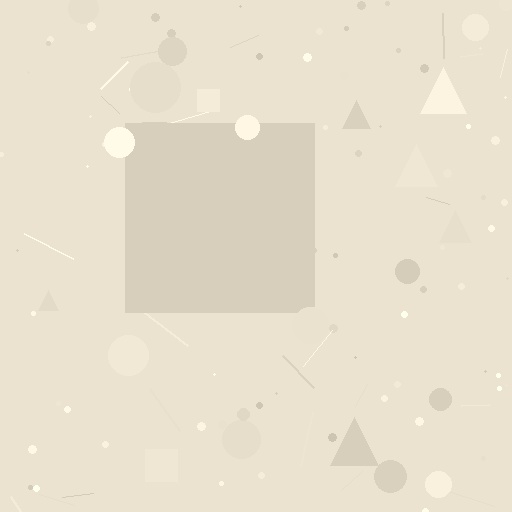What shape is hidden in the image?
A square is hidden in the image.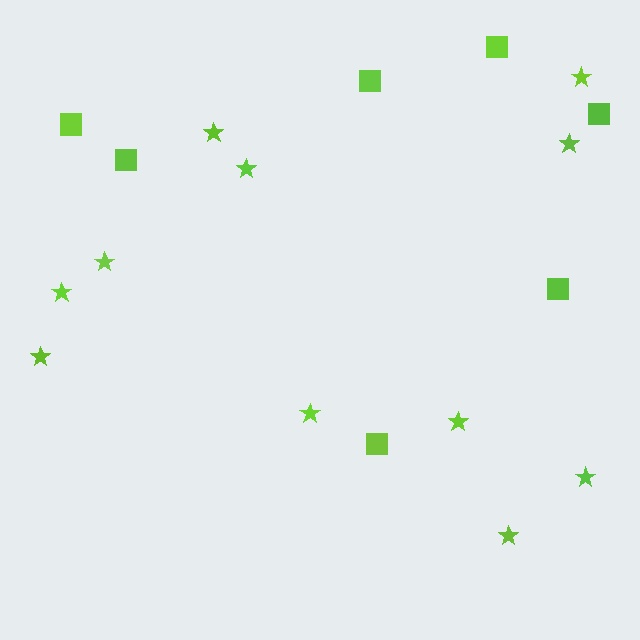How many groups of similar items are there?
There are 2 groups: one group of squares (7) and one group of stars (11).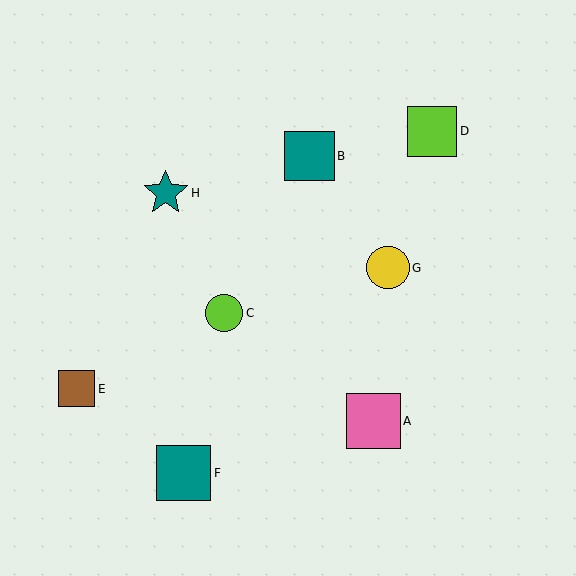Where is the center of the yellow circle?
The center of the yellow circle is at (388, 268).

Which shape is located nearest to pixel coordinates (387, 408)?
The pink square (labeled A) at (373, 421) is nearest to that location.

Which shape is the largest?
The teal square (labeled F) is the largest.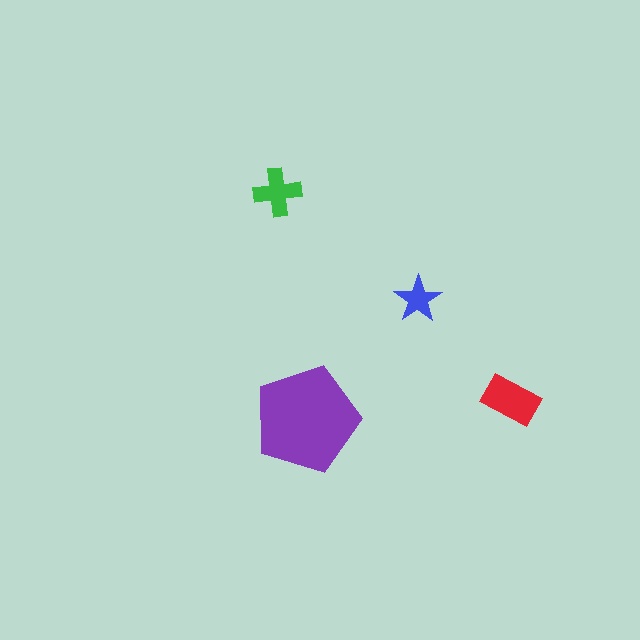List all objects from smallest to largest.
The blue star, the green cross, the red rectangle, the purple pentagon.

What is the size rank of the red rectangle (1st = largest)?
2nd.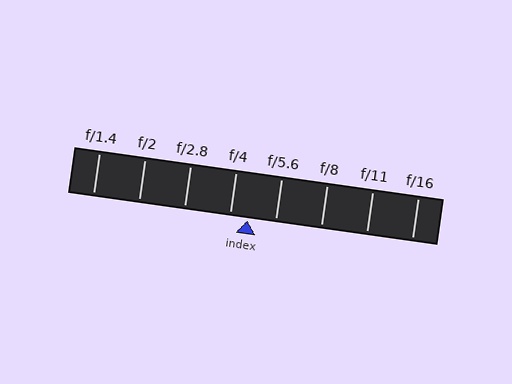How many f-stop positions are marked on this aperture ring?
There are 8 f-stop positions marked.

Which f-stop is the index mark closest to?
The index mark is closest to f/4.